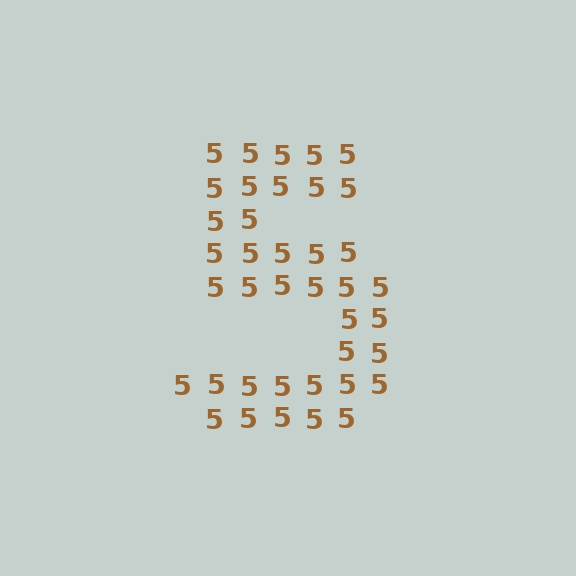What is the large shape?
The large shape is the digit 5.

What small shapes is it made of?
It is made of small digit 5's.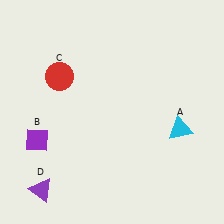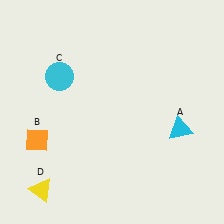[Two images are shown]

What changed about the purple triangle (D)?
In Image 1, D is purple. In Image 2, it changed to yellow.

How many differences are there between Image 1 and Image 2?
There are 3 differences between the two images.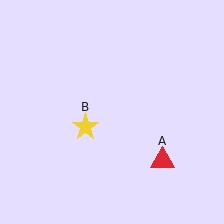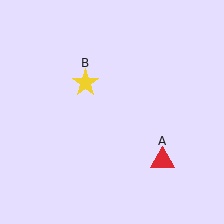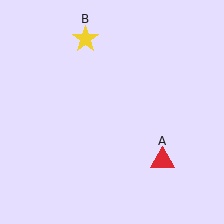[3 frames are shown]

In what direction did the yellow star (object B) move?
The yellow star (object B) moved up.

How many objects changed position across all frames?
1 object changed position: yellow star (object B).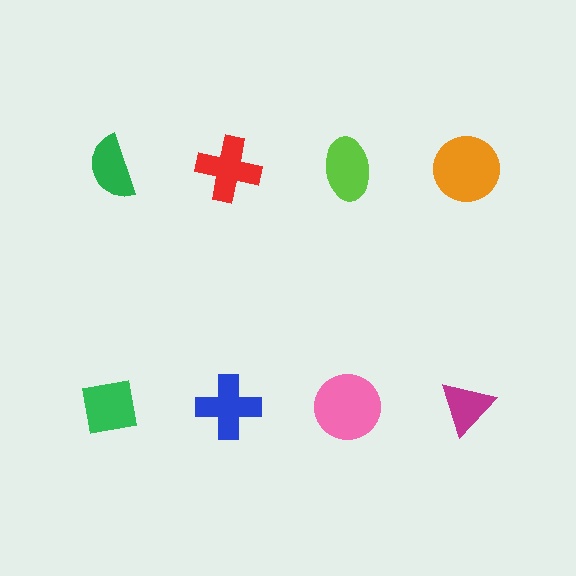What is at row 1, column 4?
An orange circle.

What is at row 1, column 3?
A lime ellipse.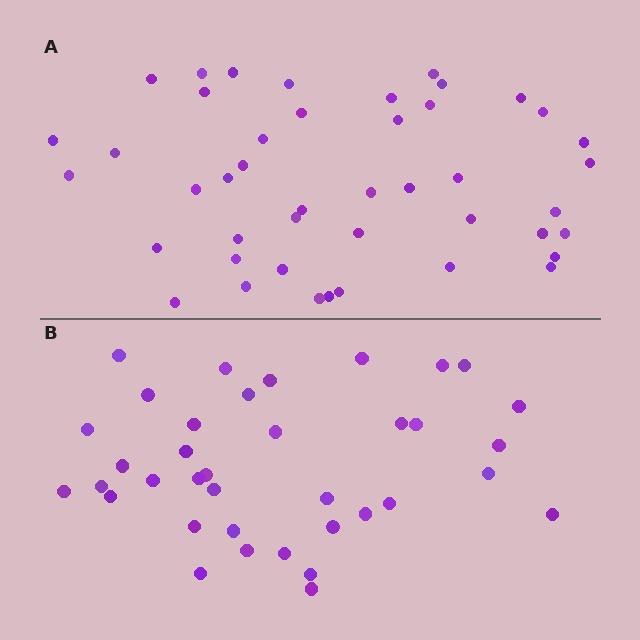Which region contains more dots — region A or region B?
Region A (the top region) has more dots.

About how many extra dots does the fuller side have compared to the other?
Region A has roughly 8 or so more dots than region B.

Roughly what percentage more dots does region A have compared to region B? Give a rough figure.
About 20% more.